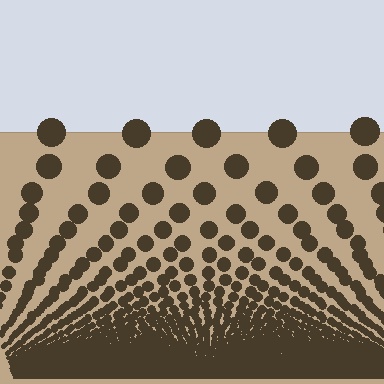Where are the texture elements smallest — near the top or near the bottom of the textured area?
Near the bottom.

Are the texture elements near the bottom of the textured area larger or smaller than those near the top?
Smaller. The gradient is inverted — elements near the bottom are smaller and denser.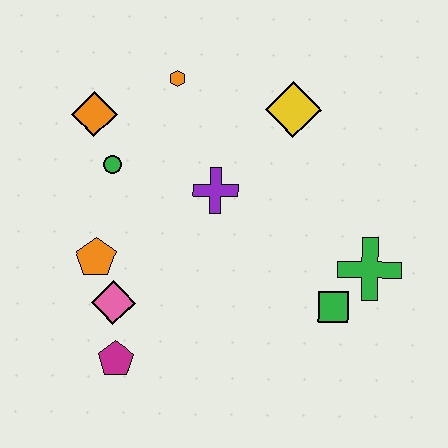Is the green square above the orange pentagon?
No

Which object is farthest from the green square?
The orange diamond is farthest from the green square.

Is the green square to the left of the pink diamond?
No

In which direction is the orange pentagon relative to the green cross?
The orange pentagon is to the left of the green cross.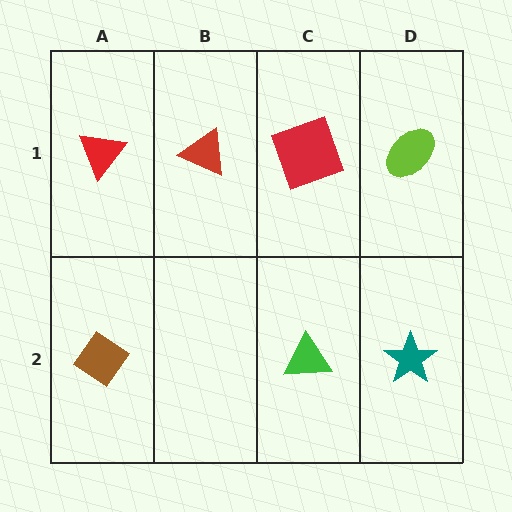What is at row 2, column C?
A green triangle.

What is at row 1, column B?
A red triangle.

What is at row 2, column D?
A teal star.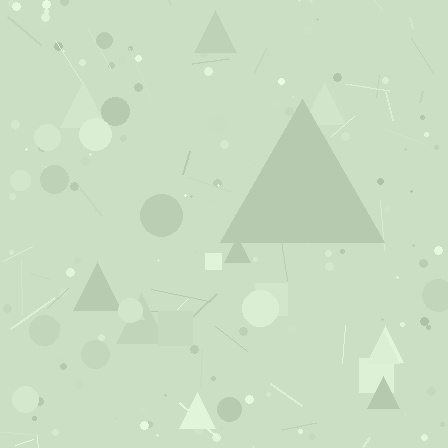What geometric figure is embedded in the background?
A triangle is embedded in the background.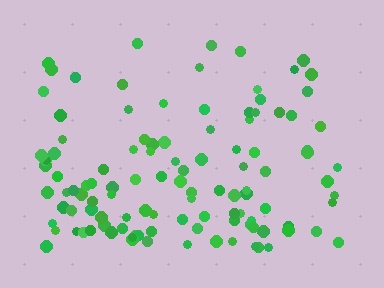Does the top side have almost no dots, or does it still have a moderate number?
Still a moderate number, just noticeably fewer than the bottom.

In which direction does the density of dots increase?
From top to bottom, with the bottom side densest.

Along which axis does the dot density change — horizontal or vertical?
Vertical.